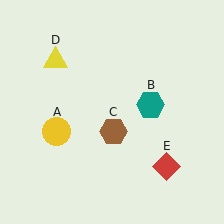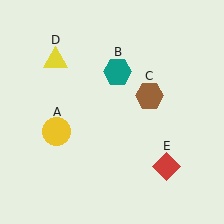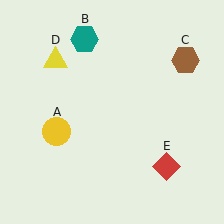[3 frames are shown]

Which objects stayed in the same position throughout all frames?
Yellow circle (object A) and yellow triangle (object D) and red diamond (object E) remained stationary.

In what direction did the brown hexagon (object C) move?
The brown hexagon (object C) moved up and to the right.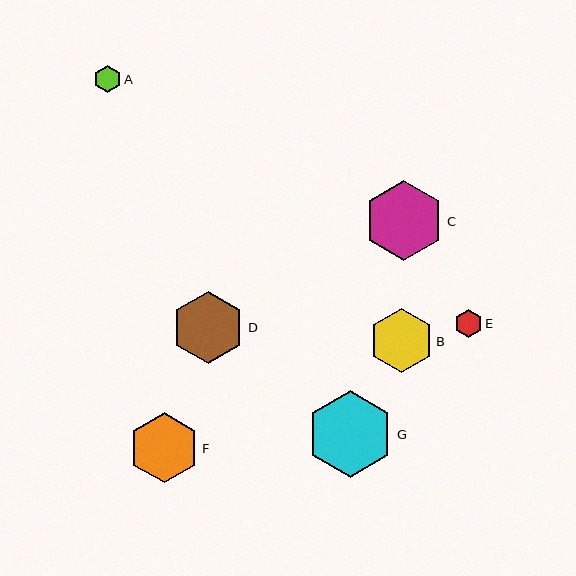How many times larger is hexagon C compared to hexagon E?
Hexagon C is approximately 2.9 times the size of hexagon E.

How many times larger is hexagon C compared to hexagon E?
Hexagon C is approximately 2.9 times the size of hexagon E.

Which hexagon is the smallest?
Hexagon A is the smallest with a size of approximately 27 pixels.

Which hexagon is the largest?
Hexagon G is the largest with a size of approximately 88 pixels.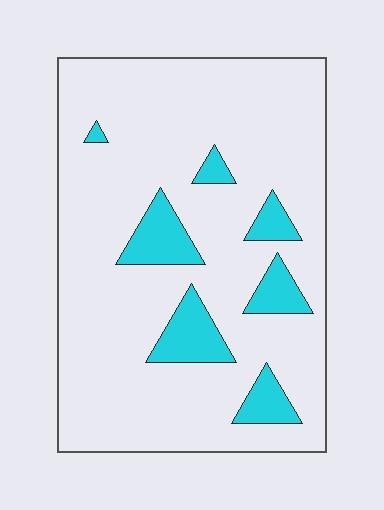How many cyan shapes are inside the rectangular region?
7.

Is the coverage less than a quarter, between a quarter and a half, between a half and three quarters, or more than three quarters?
Less than a quarter.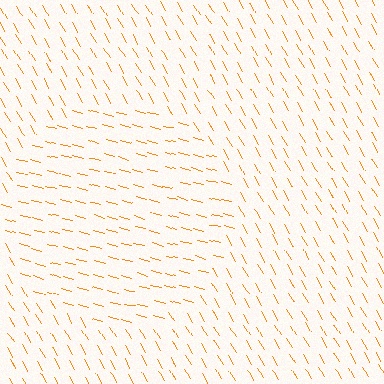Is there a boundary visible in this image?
Yes, there is a texture boundary formed by a change in line orientation.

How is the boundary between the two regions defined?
The boundary is defined purely by a change in line orientation (approximately 45 degrees difference). All lines are the same color and thickness.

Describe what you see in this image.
The image is filled with small orange line segments. A circle region in the image has lines oriented differently from the surrounding lines, creating a visible texture boundary.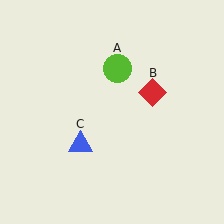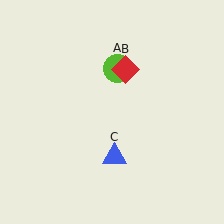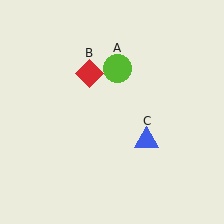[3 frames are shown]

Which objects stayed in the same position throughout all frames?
Lime circle (object A) remained stationary.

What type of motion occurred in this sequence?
The red diamond (object B), blue triangle (object C) rotated counterclockwise around the center of the scene.